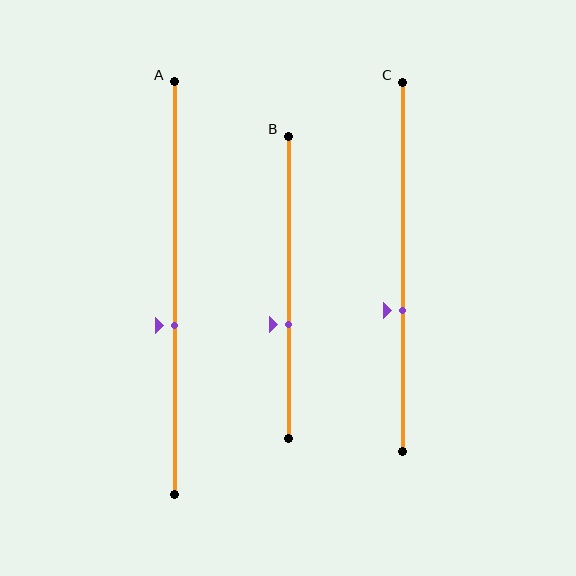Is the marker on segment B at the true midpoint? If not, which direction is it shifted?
No, the marker on segment B is shifted downward by about 12% of the segment length.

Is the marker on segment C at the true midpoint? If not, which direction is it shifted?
No, the marker on segment C is shifted downward by about 12% of the segment length.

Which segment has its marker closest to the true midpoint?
Segment A has its marker closest to the true midpoint.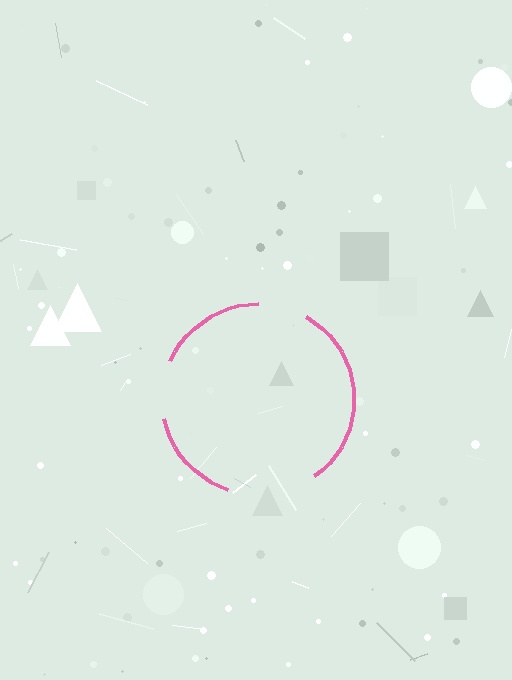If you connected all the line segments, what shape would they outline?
They would outline a circle.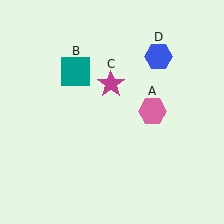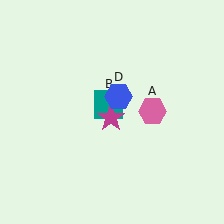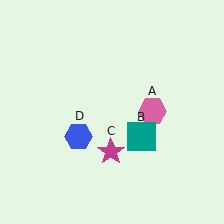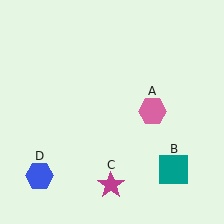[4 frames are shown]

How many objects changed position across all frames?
3 objects changed position: teal square (object B), magenta star (object C), blue hexagon (object D).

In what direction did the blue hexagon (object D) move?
The blue hexagon (object D) moved down and to the left.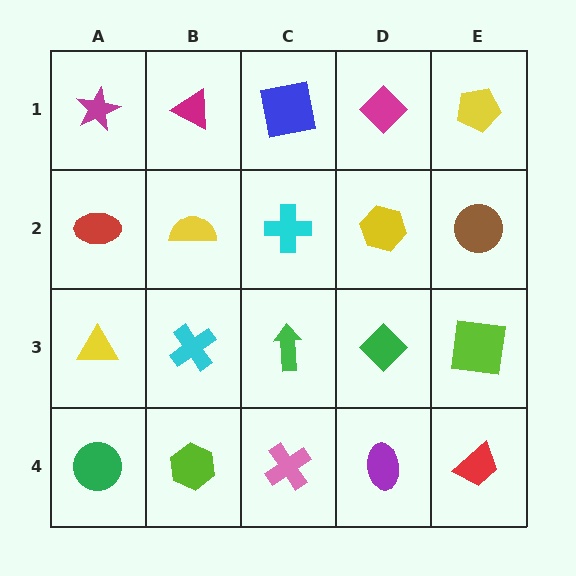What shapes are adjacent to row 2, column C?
A blue square (row 1, column C), a green arrow (row 3, column C), a yellow semicircle (row 2, column B), a yellow hexagon (row 2, column D).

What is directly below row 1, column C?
A cyan cross.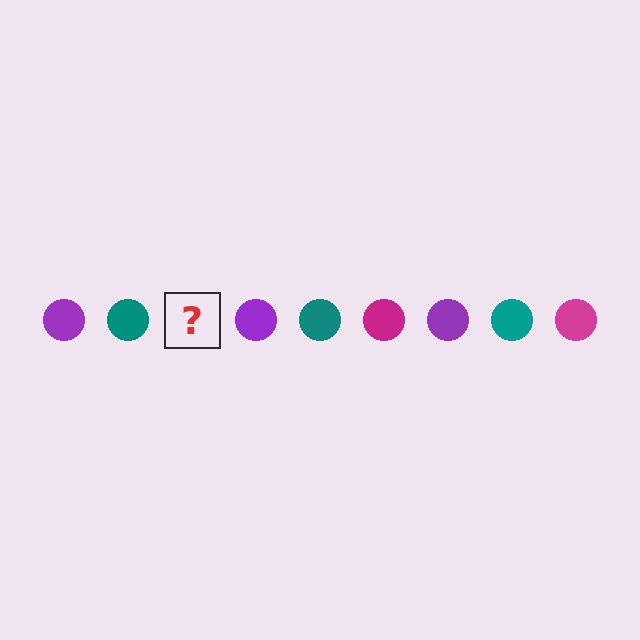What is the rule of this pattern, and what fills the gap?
The rule is that the pattern cycles through purple, teal, magenta circles. The gap should be filled with a magenta circle.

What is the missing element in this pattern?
The missing element is a magenta circle.